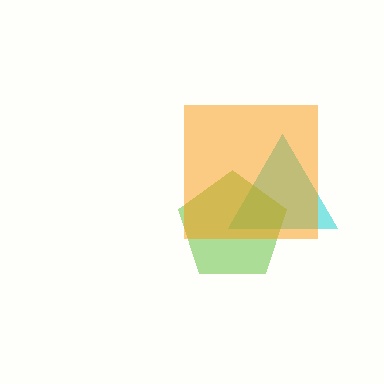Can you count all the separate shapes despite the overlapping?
Yes, there are 3 separate shapes.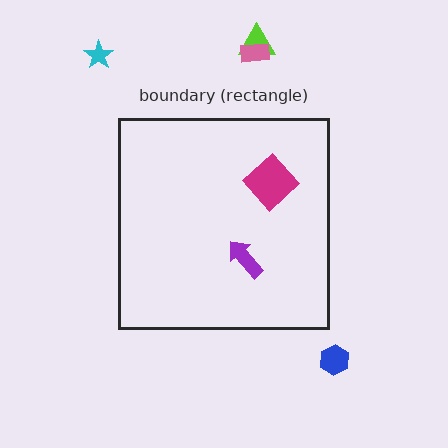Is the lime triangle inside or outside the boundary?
Outside.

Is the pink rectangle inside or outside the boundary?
Outside.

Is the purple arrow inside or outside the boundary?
Inside.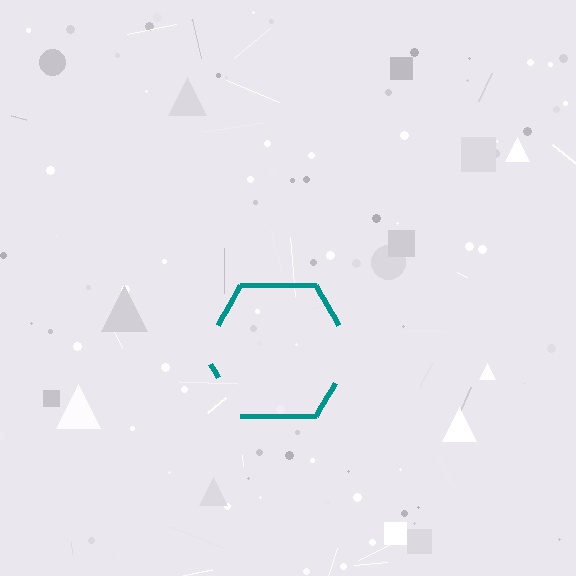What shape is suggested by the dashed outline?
The dashed outline suggests a hexagon.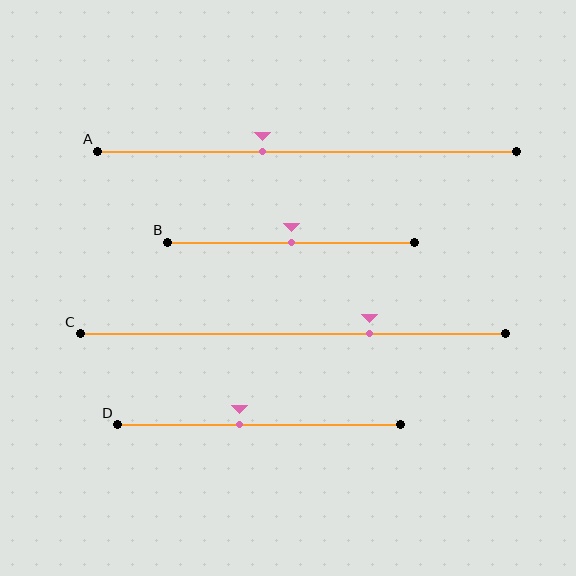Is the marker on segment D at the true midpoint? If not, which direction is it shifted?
No, the marker on segment D is shifted to the left by about 7% of the segment length.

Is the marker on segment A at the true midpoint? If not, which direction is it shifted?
No, the marker on segment A is shifted to the left by about 11% of the segment length.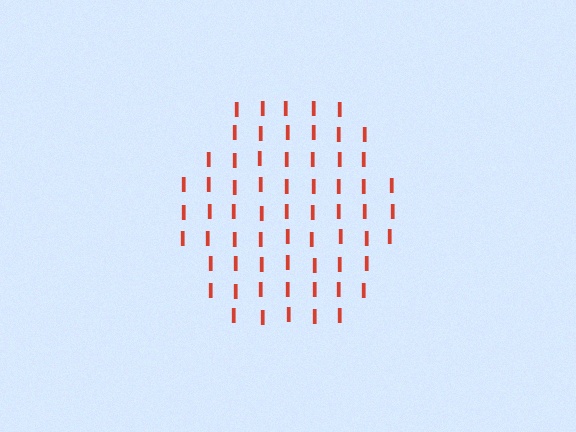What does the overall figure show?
The overall figure shows a hexagon.